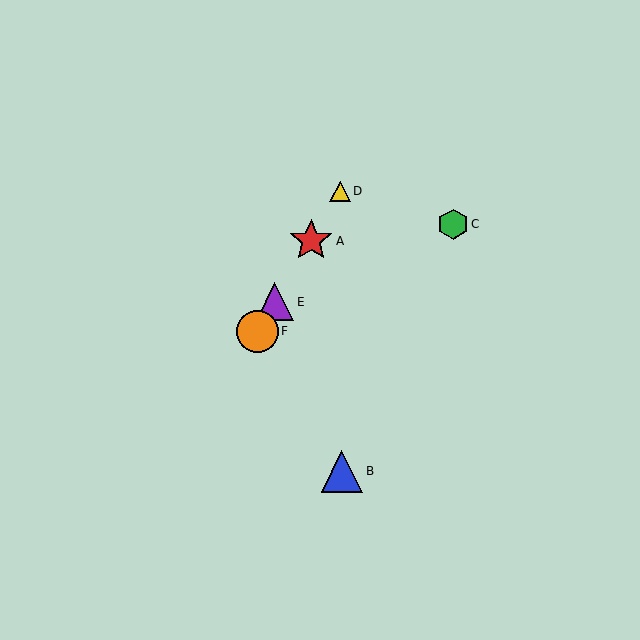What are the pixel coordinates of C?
Object C is at (453, 224).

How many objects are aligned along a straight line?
4 objects (A, D, E, F) are aligned along a straight line.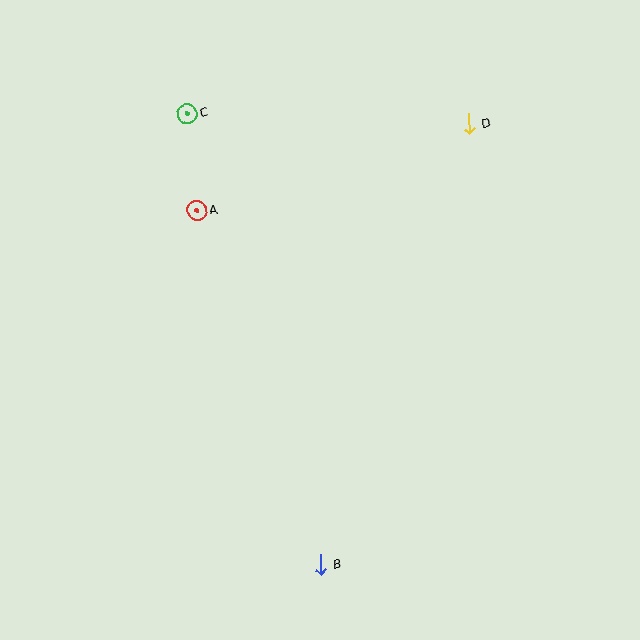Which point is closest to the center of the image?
Point A at (197, 211) is closest to the center.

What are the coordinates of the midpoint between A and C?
The midpoint between A and C is at (192, 162).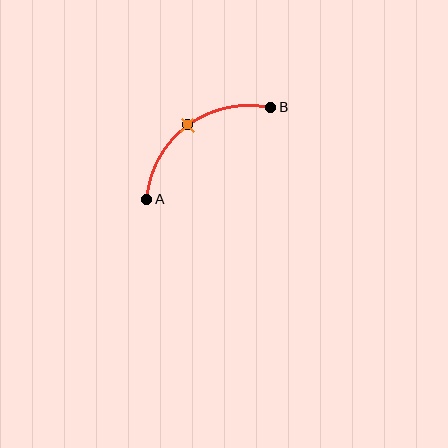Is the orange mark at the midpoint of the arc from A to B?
Yes. The orange mark lies on the arc at equal arc-length from both A and B — it is the arc midpoint.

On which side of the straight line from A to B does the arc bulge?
The arc bulges above and to the left of the straight line connecting A and B.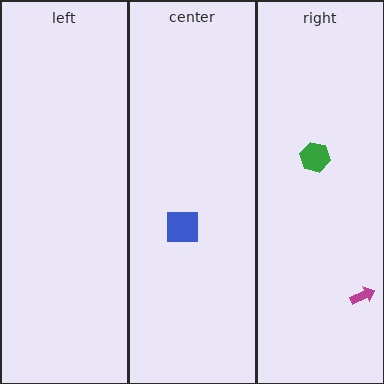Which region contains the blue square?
The center region.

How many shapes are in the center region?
1.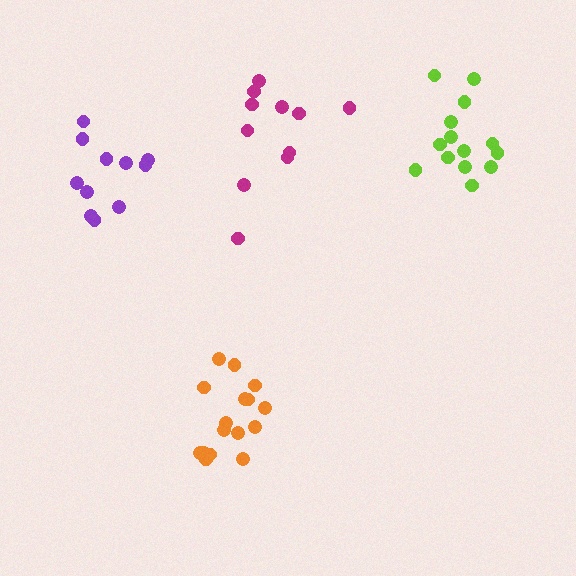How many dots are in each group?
Group 1: 11 dots, Group 2: 14 dots, Group 3: 16 dots, Group 4: 11 dots (52 total).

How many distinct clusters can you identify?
There are 4 distinct clusters.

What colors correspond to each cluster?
The clusters are colored: purple, lime, orange, magenta.